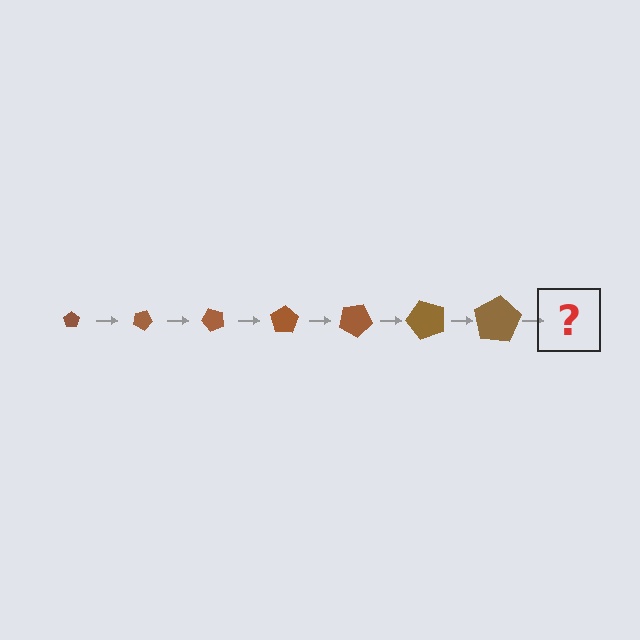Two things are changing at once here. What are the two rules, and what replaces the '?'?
The two rules are that the pentagon grows larger each step and it rotates 25 degrees each step. The '?' should be a pentagon, larger than the previous one and rotated 175 degrees from the start.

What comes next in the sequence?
The next element should be a pentagon, larger than the previous one and rotated 175 degrees from the start.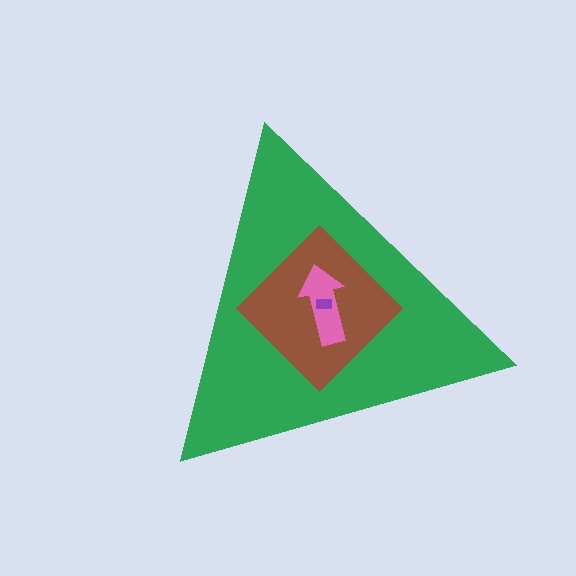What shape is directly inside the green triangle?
The brown diamond.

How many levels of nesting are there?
4.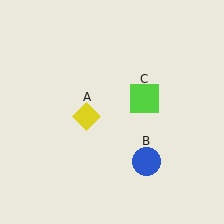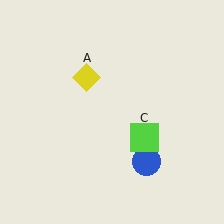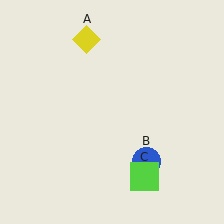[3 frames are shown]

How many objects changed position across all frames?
2 objects changed position: yellow diamond (object A), lime square (object C).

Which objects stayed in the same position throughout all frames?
Blue circle (object B) remained stationary.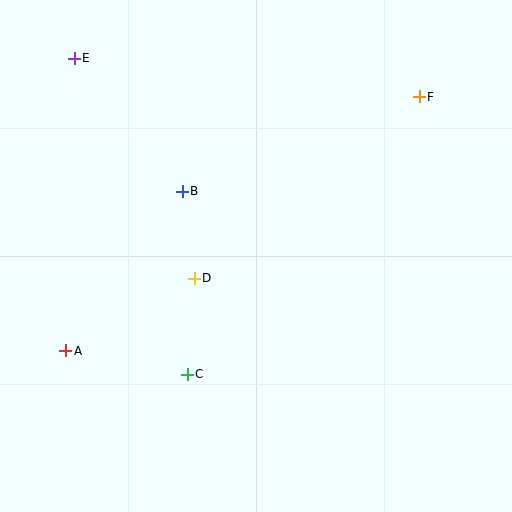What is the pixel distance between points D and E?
The distance between D and E is 251 pixels.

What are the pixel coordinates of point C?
Point C is at (187, 374).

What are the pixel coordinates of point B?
Point B is at (182, 191).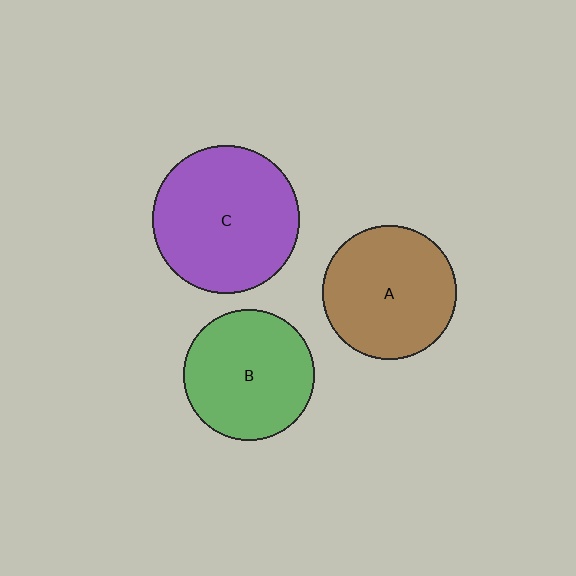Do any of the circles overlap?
No, none of the circles overlap.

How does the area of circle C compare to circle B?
Approximately 1.3 times.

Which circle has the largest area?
Circle C (purple).